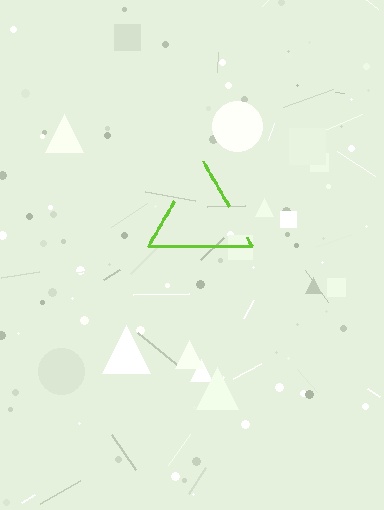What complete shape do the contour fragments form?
The contour fragments form a triangle.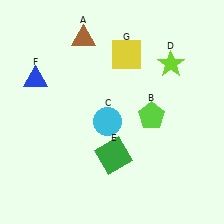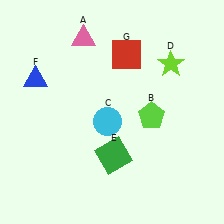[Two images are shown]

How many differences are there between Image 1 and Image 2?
There are 2 differences between the two images.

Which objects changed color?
A changed from brown to pink. G changed from yellow to red.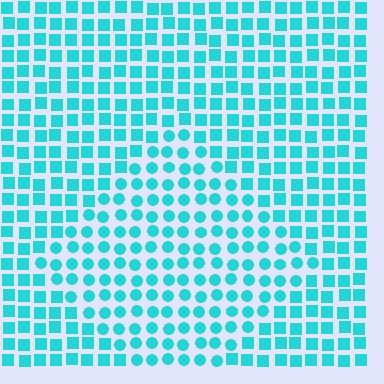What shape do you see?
I see a diamond.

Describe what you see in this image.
The image is filled with small cyan elements arranged in a uniform grid. A diamond-shaped region contains circles, while the surrounding area contains squares. The boundary is defined purely by the change in element shape.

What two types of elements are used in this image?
The image uses circles inside the diamond region and squares outside it.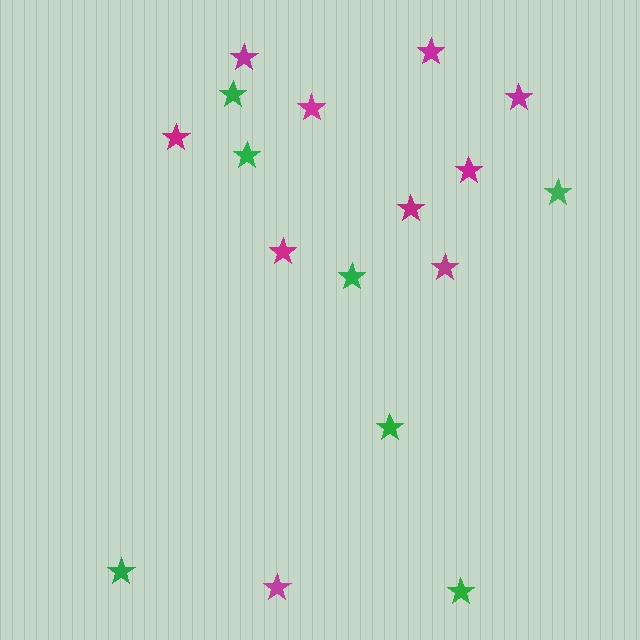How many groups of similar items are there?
There are 2 groups: one group of magenta stars (10) and one group of green stars (7).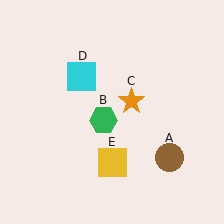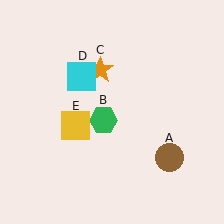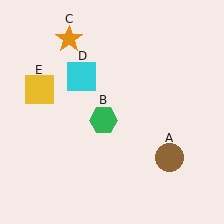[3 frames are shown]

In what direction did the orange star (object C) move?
The orange star (object C) moved up and to the left.